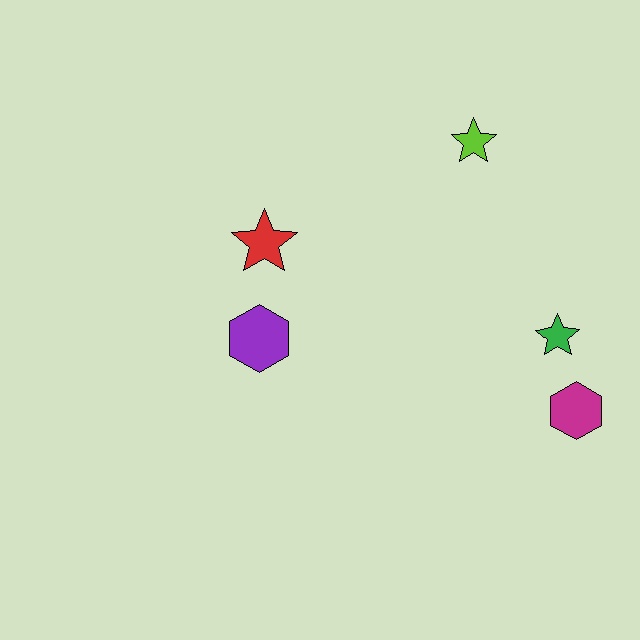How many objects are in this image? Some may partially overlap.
There are 5 objects.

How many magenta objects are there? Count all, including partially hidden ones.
There is 1 magenta object.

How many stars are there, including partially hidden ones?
There are 3 stars.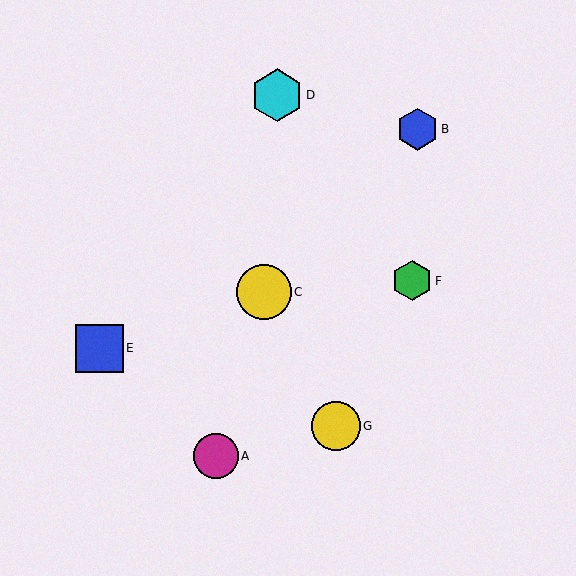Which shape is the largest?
The yellow circle (labeled C) is the largest.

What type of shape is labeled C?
Shape C is a yellow circle.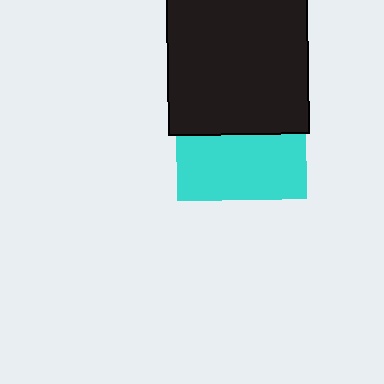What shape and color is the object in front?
The object in front is a black square.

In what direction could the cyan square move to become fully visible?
The cyan square could move down. That would shift it out from behind the black square entirely.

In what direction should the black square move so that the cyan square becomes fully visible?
The black square should move up. That is the shortest direction to clear the overlap and leave the cyan square fully visible.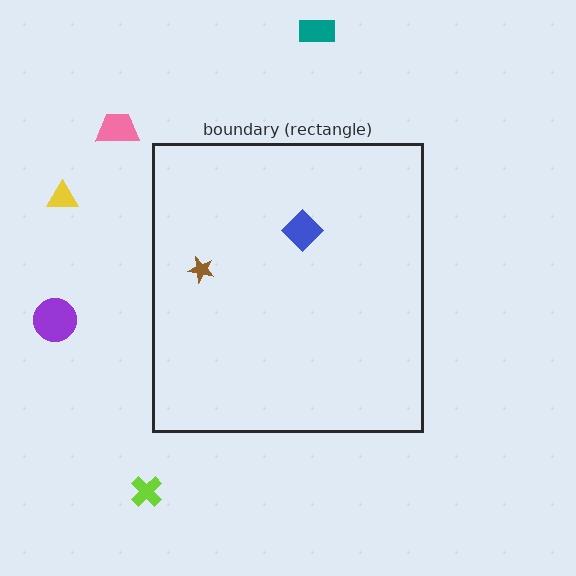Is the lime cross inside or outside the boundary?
Outside.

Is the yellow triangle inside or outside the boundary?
Outside.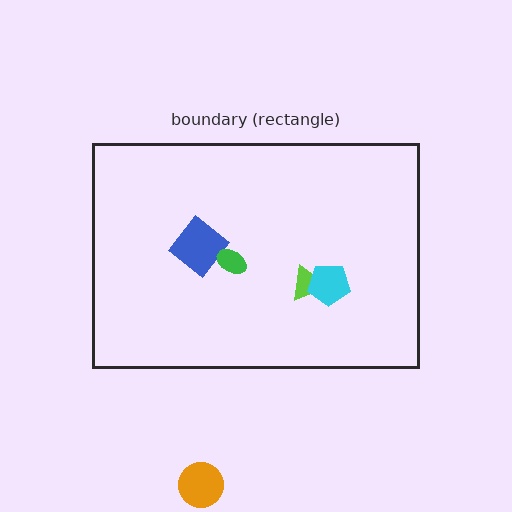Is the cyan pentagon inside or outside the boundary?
Inside.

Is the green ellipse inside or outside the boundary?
Inside.